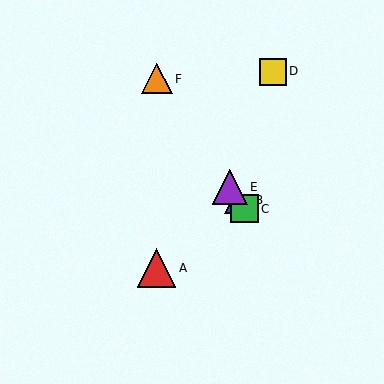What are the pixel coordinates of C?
Object C is at (244, 209).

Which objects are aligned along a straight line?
Objects B, C, E, F are aligned along a straight line.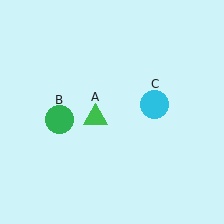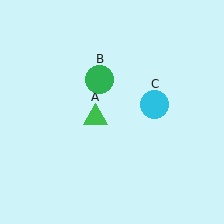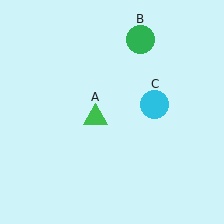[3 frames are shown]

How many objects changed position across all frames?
1 object changed position: green circle (object B).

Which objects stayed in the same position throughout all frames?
Green triangle (object A) and cyan circle (object C) remained stationary.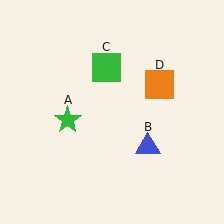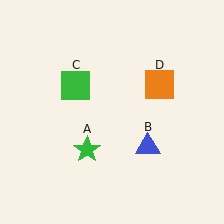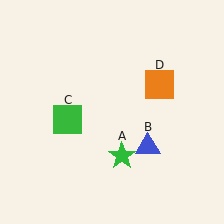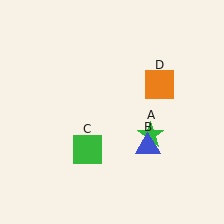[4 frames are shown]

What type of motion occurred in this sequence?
The green star (object A), green square (object C) rotated counterclockwise around the center of the scene.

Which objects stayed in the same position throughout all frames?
Blue triangle (object B) and orange square (object D) remained stationary.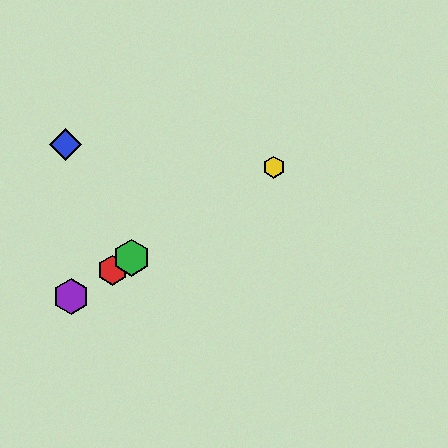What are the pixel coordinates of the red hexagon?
The red hexagon is at (112, 270).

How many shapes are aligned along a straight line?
4 shapes (the red hexagon, the green hexagon, the yellow hexagon, the purple hexagon) are aligned along a straight line.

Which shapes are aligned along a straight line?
The red hexagon, the green hexagon, the yellow hexagon, the purple hexagon are aligned along a straight line.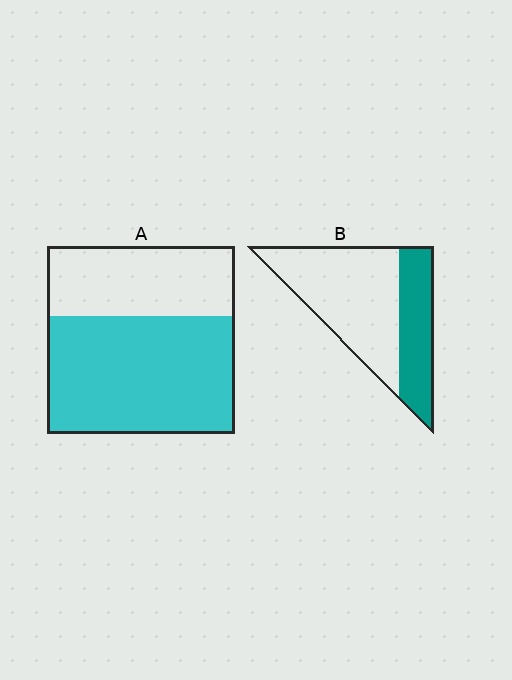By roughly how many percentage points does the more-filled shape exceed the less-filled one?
By roughly 30 percentage points (A over B).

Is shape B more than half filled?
No.